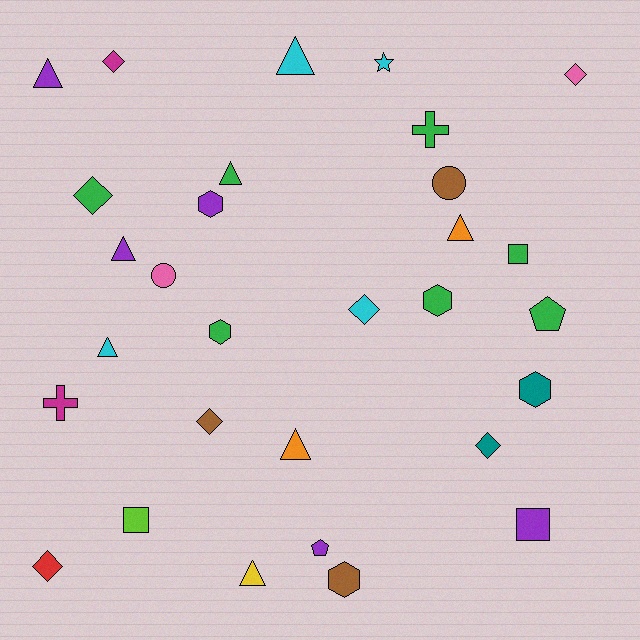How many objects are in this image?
There are 30 objects.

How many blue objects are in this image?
There are no blue objects.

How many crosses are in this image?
There are 2 crosses.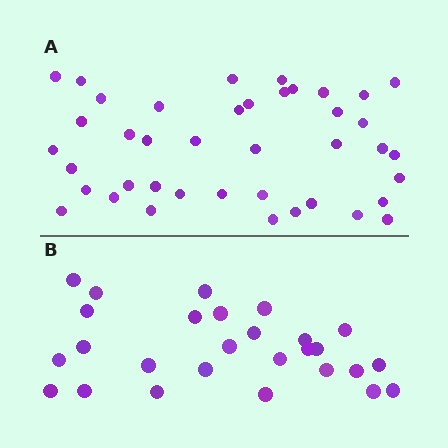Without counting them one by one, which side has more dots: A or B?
Region A (the top region) has more dots.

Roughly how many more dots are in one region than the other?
Region A has approximately 15 more dots than region B.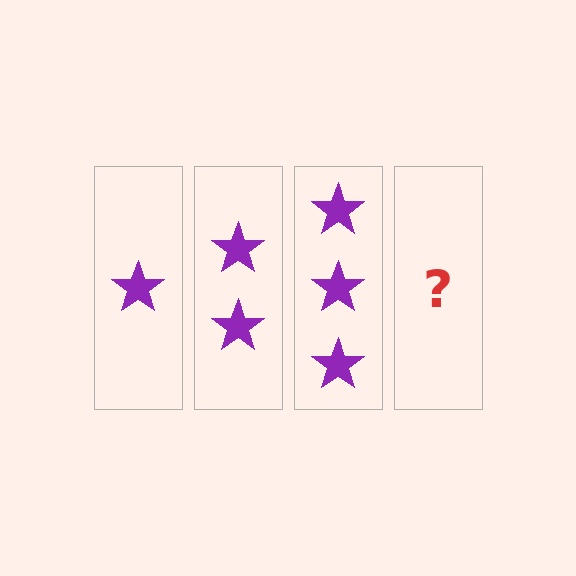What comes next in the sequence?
The next element should be 4 stars.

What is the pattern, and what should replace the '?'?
The pattern is that each step adds one more star. The '?' should be 4 stars.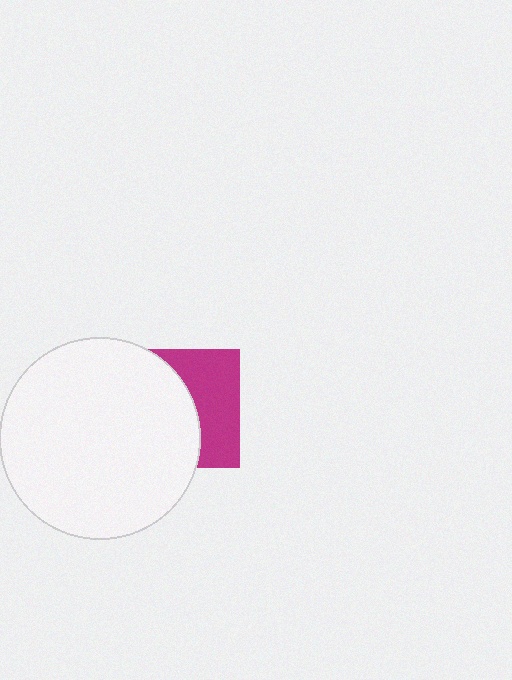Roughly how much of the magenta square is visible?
A small part of it is visible (roughly 43%).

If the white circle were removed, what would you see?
You would see the complete magenta square.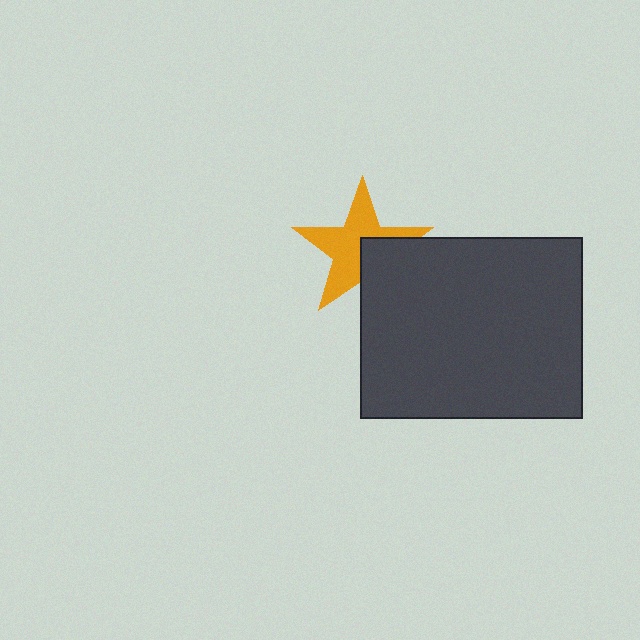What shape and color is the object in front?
The object in front is a dark gray rectangle.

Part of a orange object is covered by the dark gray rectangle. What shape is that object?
It is a star.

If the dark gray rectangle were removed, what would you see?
You would see the complete orange star.